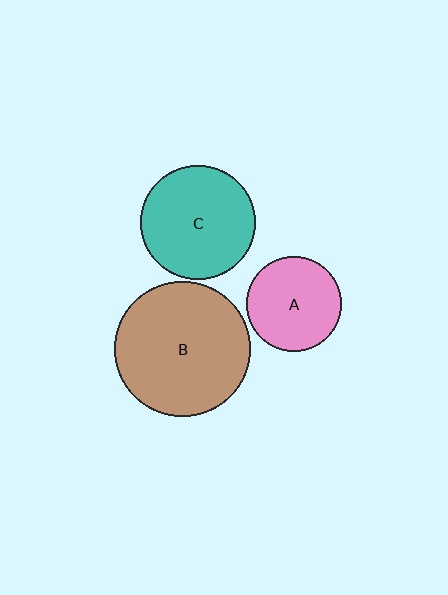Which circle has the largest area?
Circle B (brown).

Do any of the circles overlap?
No, none of the circles overlap.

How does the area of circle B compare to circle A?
Approximately 2.1 times.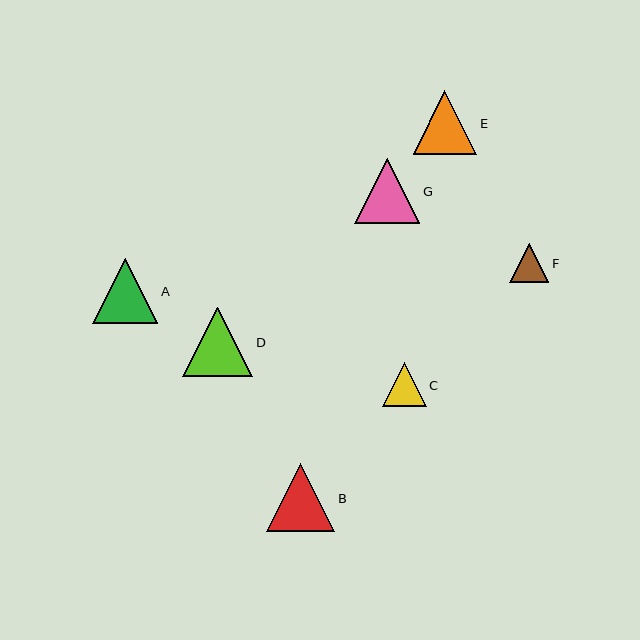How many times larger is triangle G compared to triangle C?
Triangle G is approximately 1.5 times the size of triangle C.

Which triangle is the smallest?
Triangle F is the smallest with a size of approximately 39 pixels.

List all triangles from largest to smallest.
From largest to smallest: D, B, G, A, E, C, F.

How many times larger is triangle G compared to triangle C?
Triangle G is approximately 1.5 times the size of triangle C.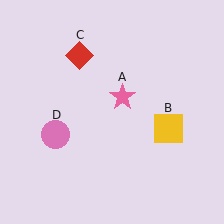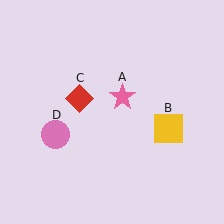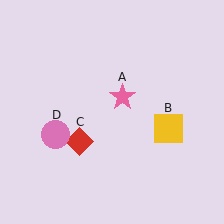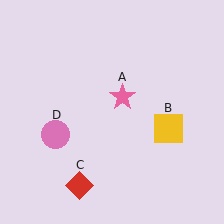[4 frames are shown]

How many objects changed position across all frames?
1 object changed position: red diamond (object C).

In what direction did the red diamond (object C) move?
The red diamond (object C) moved down.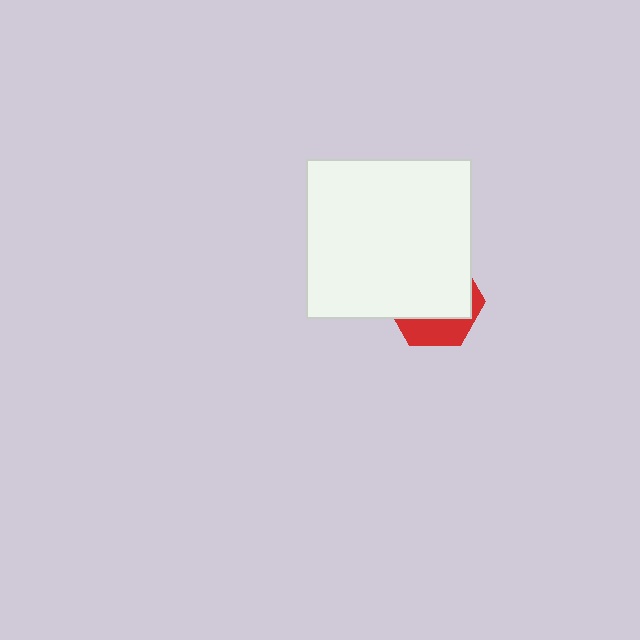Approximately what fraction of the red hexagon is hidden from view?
Roughly 69% of the red hexagon is hidden behind the white rectangle.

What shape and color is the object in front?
The object in front is a white rectangle.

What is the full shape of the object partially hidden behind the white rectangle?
The partially hidden object is a red hexagon.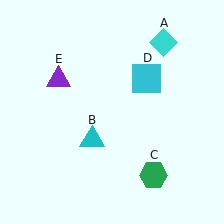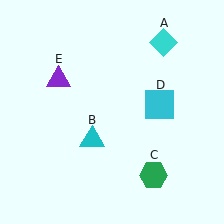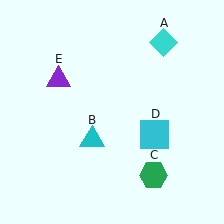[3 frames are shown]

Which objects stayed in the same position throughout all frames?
Cyan diamond (object A) and cyan triangle (object B) and green hexagon (object C) and purple triangle (object E) remained stationary.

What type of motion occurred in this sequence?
The cyan square (object D) rotated clockwise around the center of the scene.